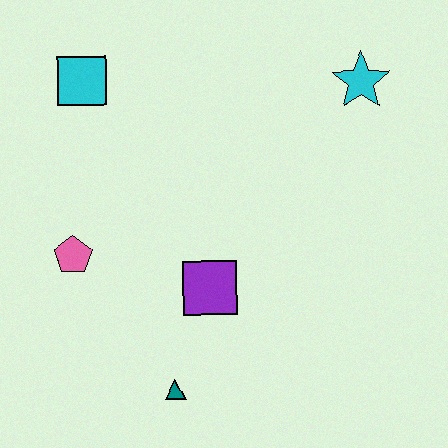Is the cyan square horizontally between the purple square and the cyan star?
No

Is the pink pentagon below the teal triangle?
No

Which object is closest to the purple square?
The teal triangle is closest to the purple square.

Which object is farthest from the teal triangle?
The cyan star is farthest from the teal triangle.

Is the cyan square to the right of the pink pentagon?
Yes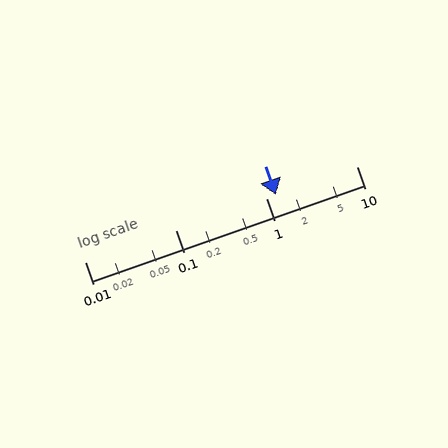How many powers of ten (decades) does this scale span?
The scale spans 3 decades, from 0.01 to 10.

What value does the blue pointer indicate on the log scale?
The pointer indicates approximately 1.3.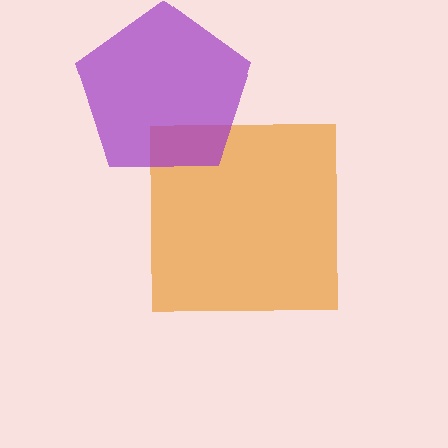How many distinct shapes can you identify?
There are 2 distinct shapes: an orange square, a purple pentagon.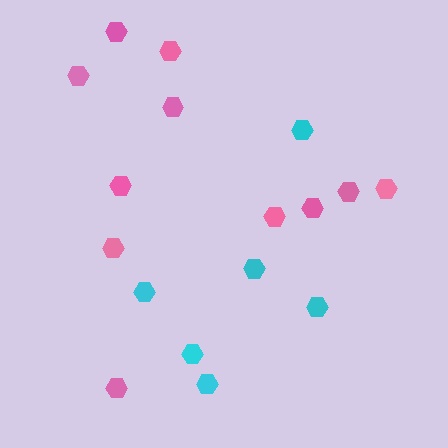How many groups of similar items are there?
There are 2 groups: one group of cyan hexagons (6) and one group of pink hexagons (11).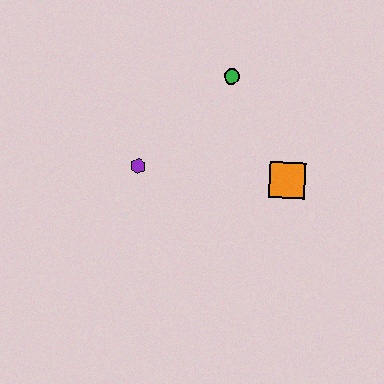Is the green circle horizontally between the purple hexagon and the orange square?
Yes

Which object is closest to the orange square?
The green circle is closest to the orange square.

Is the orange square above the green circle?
No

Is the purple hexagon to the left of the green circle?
Yes